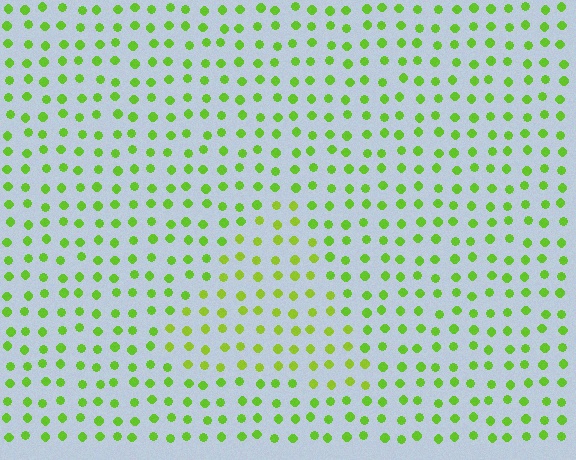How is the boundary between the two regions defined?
The boundary is defined purely by a slight shift in hue (about 17 degrees). Spacing, size, and orientation are identical on both sides.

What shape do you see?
I see a triangle.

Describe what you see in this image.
The image is filled with small lime elements in a uniform arrangement. A triangle-shaped region is visible where the elements are tinted to a slightly different hue, forming a subtle color boundary.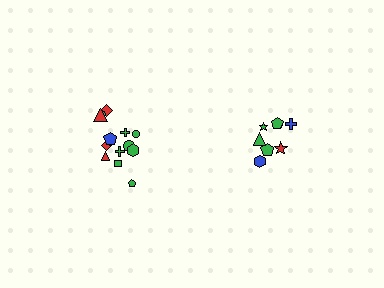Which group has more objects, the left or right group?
The left group.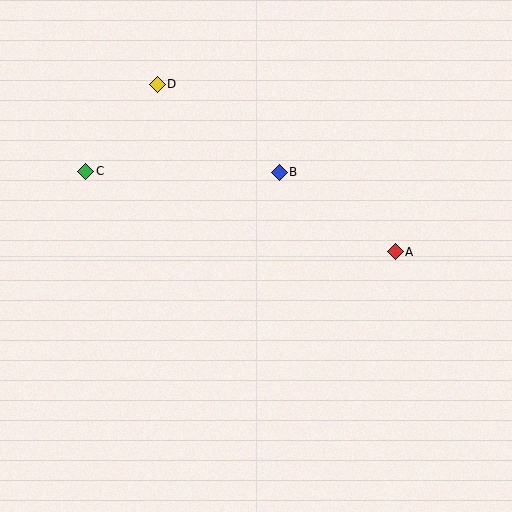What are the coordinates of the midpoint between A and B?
The midpoint between A and B is at (337, 212).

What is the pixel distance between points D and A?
The distance between D and A is 291 pixels.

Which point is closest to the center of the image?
Point B at (279, 173) is closest to the center.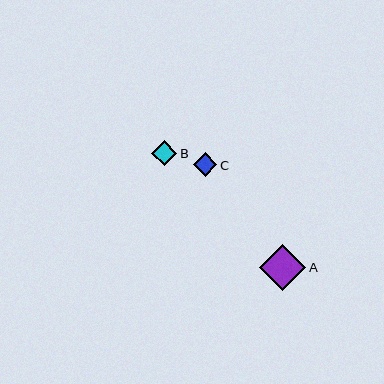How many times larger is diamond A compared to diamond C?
Diamond A is approximately 1.9 times the size of diamond C.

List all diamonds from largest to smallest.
From largest to smallest: A, B, C.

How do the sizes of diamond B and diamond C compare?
Diamond B and diamond C are approximately the same size.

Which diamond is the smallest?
Diamond C is the smallest with a size of approximately 24 pixels.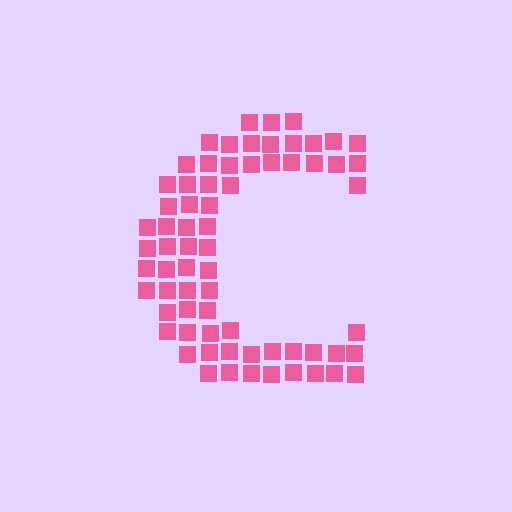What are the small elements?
The small elements are squares.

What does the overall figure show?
The overall figure shows the letter C.